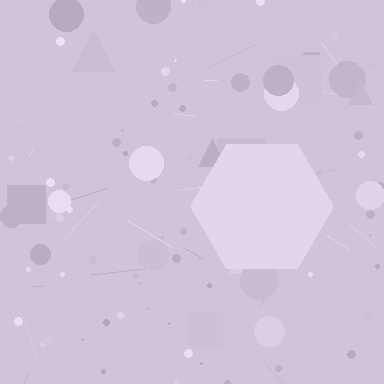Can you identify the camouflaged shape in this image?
The camouflaged shape is a hexagon.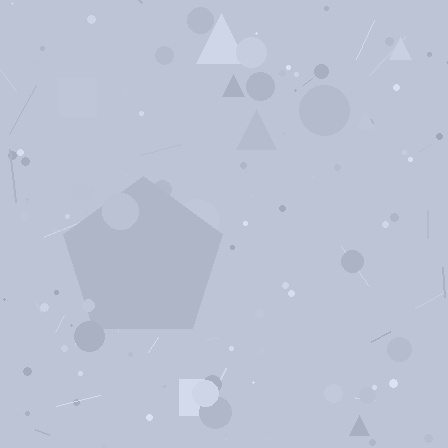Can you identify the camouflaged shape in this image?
The camouflaged shape is a pentagon.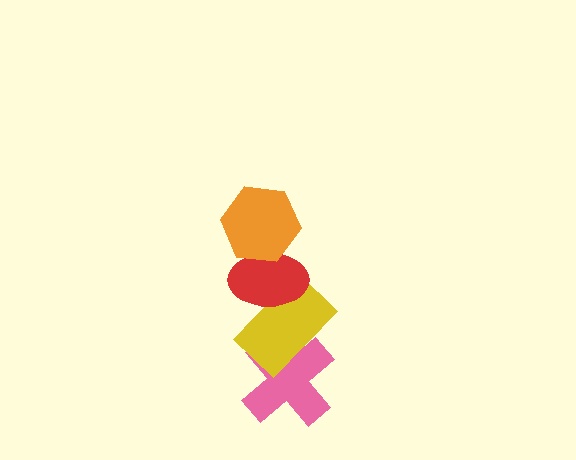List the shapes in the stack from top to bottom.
From top to bottom: the orange hexagon, the red ellipse, the yellow rectangle, the pink cross.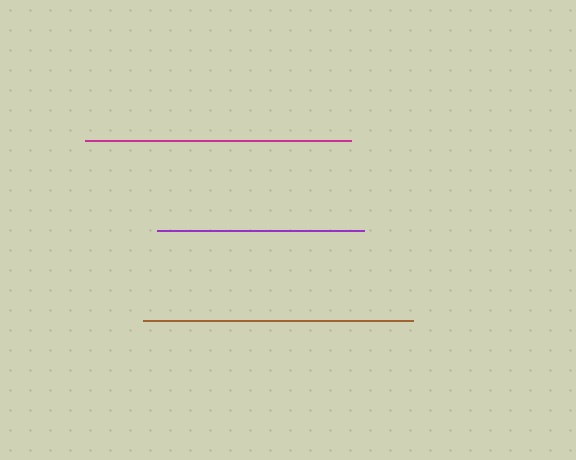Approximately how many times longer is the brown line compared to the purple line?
The brown line is approximately 1.3 times the length of the purple line.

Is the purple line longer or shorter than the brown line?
The brown line is longer than the purple line.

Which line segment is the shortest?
The purple line is the shortest at approximately 206 pixels.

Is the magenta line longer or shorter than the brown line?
The brown line is longer than the magenta line.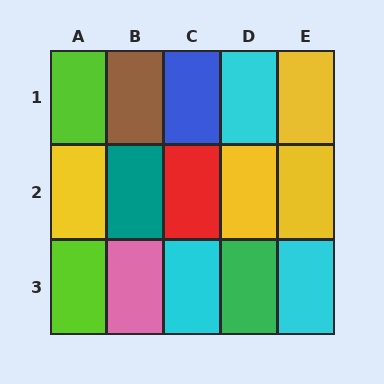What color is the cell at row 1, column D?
Cyan.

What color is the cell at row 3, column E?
Cyan.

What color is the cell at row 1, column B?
Brown.